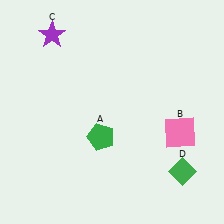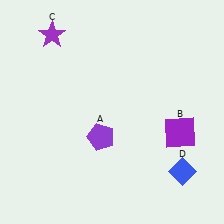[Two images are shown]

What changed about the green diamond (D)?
In Image 1, D is green. In Image 2, it changed to blue.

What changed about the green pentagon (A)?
In Image 1, A is green. In Image 2, it changed to purple.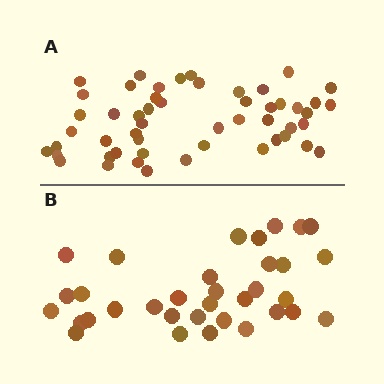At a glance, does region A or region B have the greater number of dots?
Region A (the top region) has more dots.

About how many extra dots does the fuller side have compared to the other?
Region A has approximately 20 more dots than region B.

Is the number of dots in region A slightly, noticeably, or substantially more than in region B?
Region A has substantially more. The ratio is roughly 1.5 to 1.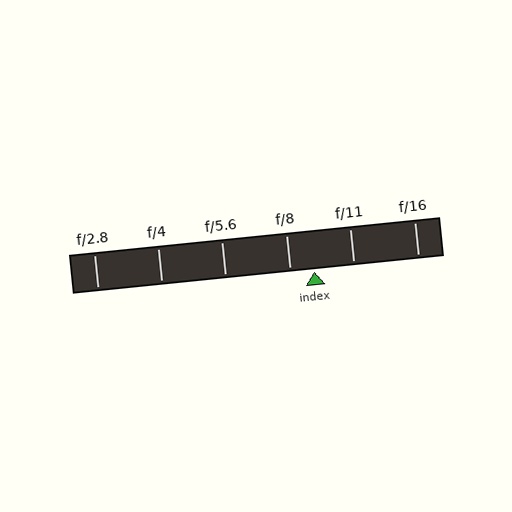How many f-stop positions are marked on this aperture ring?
There are 6 f-stop positions marked.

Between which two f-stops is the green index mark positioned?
The index mark is between f/8 and f/11.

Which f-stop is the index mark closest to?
The index mark is closest to f/8.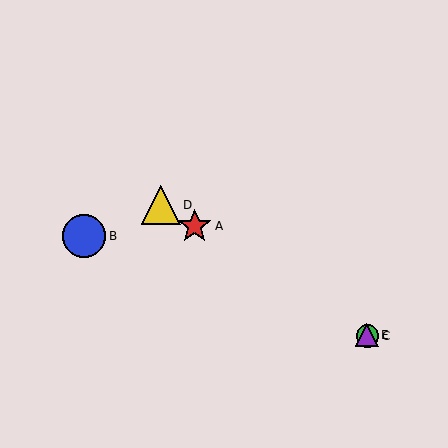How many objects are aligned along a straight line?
4 objects (A, C, D, E) are aligned along a straight line.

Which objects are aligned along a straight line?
Objects A, C, D, E are aligned along a straight line.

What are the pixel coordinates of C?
Object C is at (368, 336).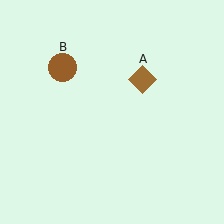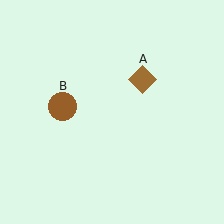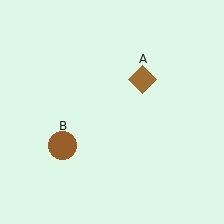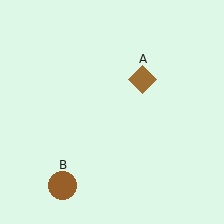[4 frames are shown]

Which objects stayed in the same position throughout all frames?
Brown diamond (object A) remained stationary.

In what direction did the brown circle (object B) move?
The brown circle (object B) moved down.